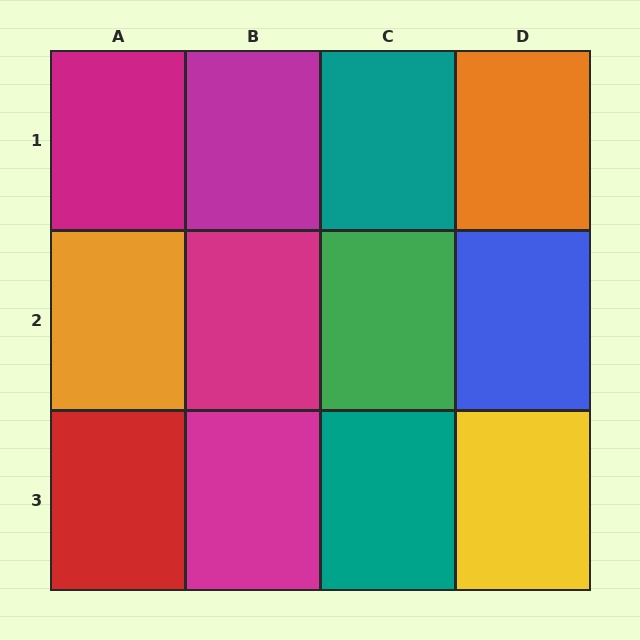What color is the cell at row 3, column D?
Yellow.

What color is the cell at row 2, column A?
Orange.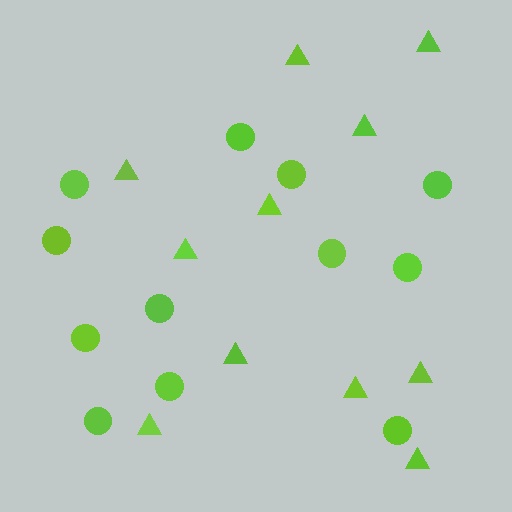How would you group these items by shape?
There are 2 groups: one group of circles (12) and one group of triangles (11).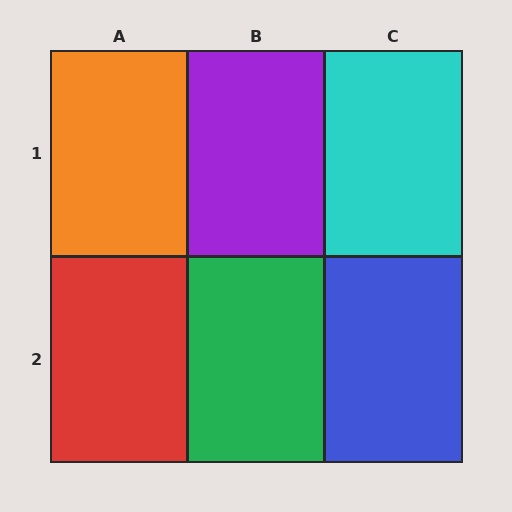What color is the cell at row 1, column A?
Orange.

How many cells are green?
1 cell is green.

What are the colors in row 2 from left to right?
Red, green, blue.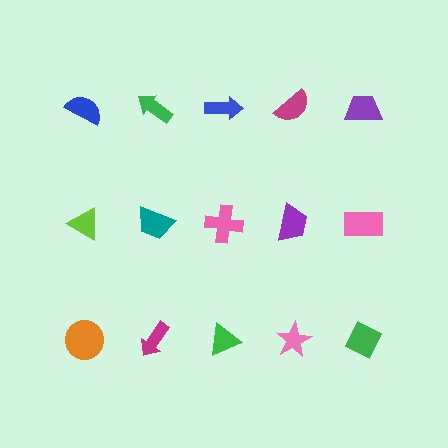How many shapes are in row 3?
5 shapes.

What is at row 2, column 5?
A pink rectangle.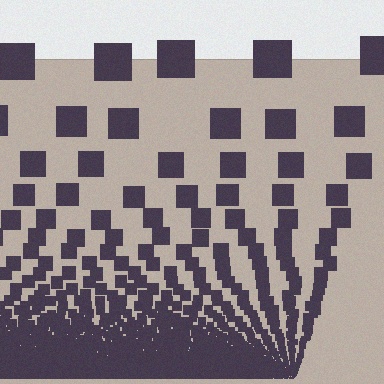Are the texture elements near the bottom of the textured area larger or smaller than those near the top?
Smaller. The gradient is inverted — elements near the bottom are smaller and denser.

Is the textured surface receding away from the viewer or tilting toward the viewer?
The surface appears to tilt toward the viewer. Texture elements get larger and sparser toward the top.